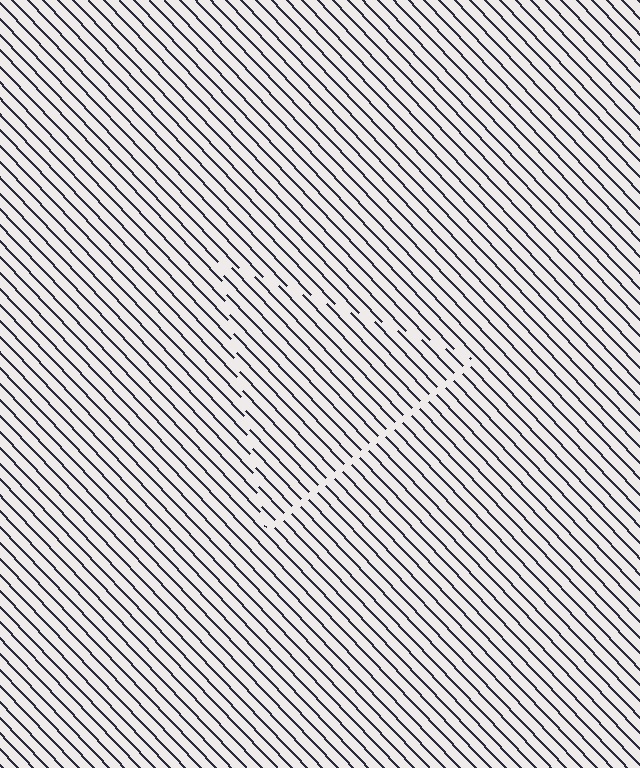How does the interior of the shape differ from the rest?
The interior of the shape contains the same grating, shifted by half a period — the contour is defined by the phase discontinuity where line-ends from the inner and outer gratings abut.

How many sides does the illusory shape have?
3 sides — the line-ends trace a triangle.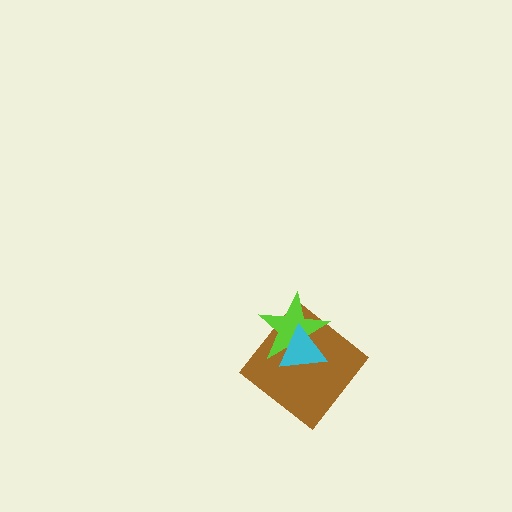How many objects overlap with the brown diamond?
2 objects overlap with the brown diamond.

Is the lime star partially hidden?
Yes, it is partially covered by another shape.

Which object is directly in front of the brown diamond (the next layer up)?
The lime star is directly in front of the brown diamond.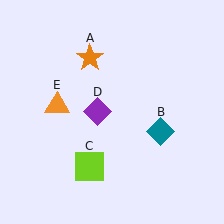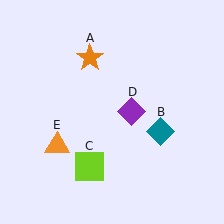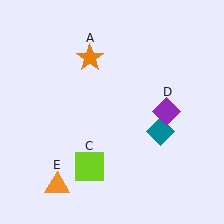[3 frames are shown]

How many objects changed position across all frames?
2 objects changed position: purple diamond (object D), orange triangle (object E).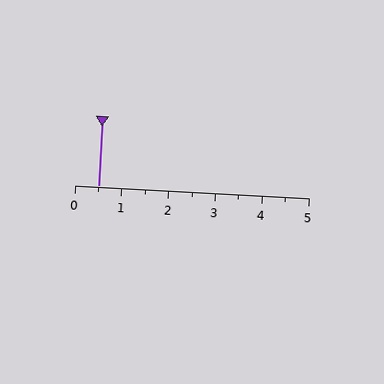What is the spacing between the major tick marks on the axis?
The major ticks are spaced 1 apart.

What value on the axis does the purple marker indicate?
The marker indicates approximately 0.5.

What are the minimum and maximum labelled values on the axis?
The axis runs from 0 to 5.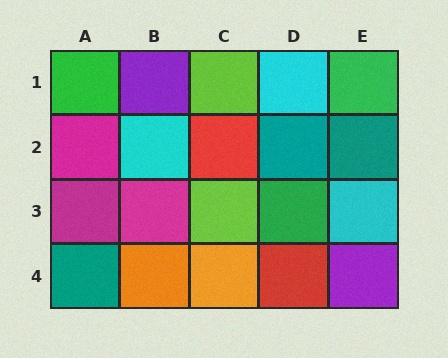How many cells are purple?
2 cells are purple.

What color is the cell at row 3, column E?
Cyan.